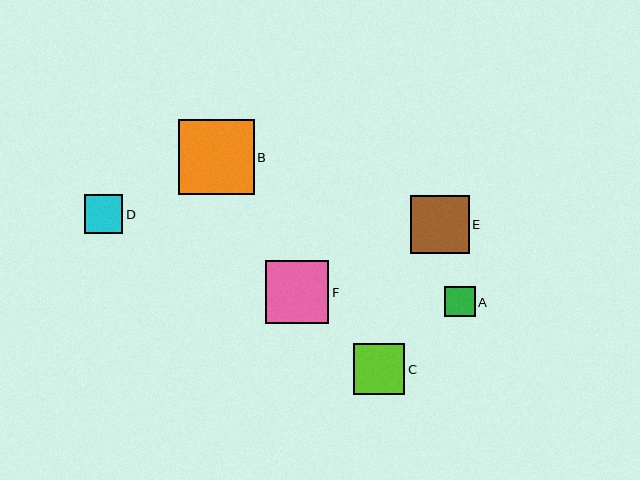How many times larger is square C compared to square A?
Square C is approximately 1.7 times the size of square A.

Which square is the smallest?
Square A is the smallest with a size of approximately 30 pixels.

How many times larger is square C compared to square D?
Square C is approximately 1.3 times the size of square D.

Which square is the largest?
Square B is the largest with a size of approximately 75 pixels.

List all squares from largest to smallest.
From largest to smallest: B, F, E, C, D, A.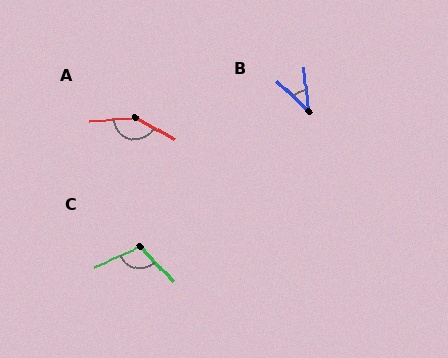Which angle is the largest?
A, at approximately 147 degrees.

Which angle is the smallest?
B, at approximately 40 degrees.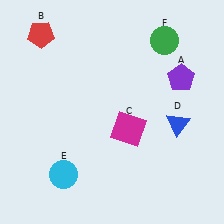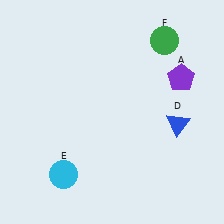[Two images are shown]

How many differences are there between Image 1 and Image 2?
There are 2 differences between the two images.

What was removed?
The magenta square (C), the red pentagon (B) were removed in Image 2.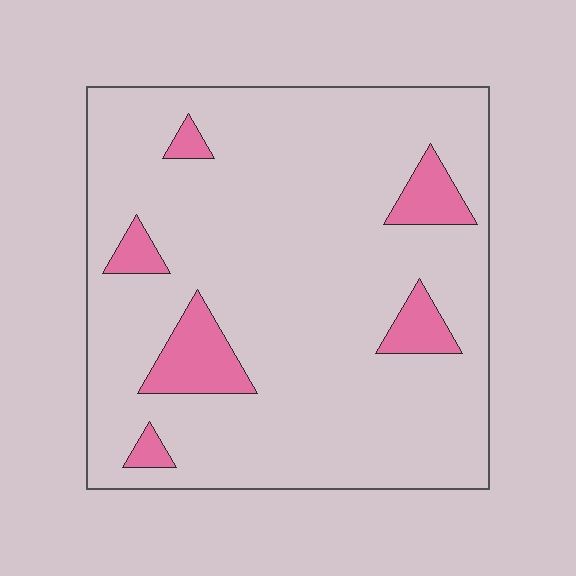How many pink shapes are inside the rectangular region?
6.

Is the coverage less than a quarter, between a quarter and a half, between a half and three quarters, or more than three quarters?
Less than a quarter.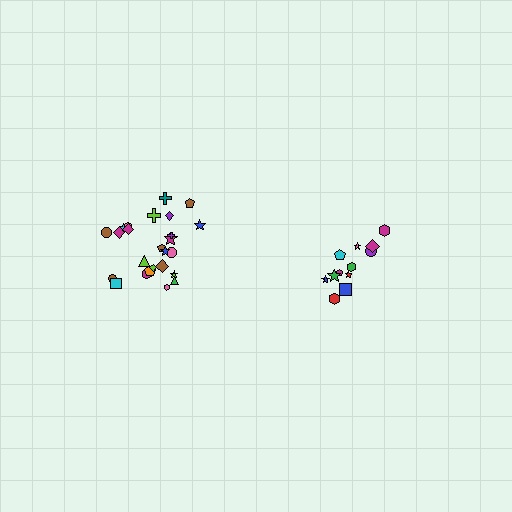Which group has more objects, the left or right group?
The left group.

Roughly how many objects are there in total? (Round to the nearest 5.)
Roughly 35 objects in total.